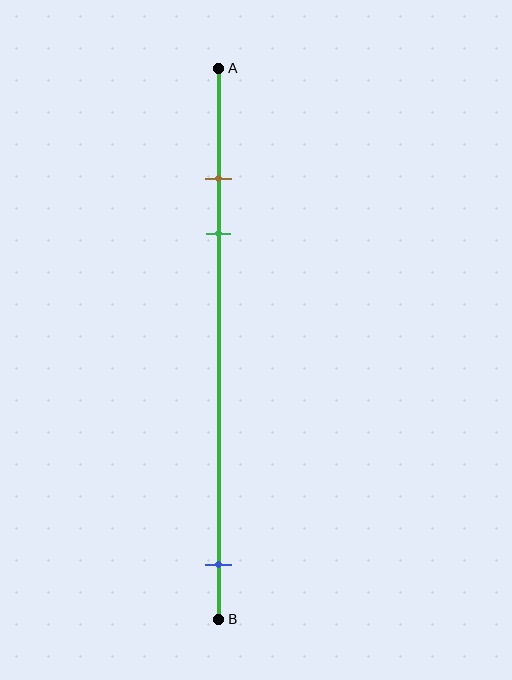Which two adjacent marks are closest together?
The brown and green marks are the closest adjacent pair.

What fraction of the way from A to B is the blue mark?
The blue mark is approximately 90% (0.9) of the way from A to B.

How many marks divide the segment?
There are 3 marks dividing the segment.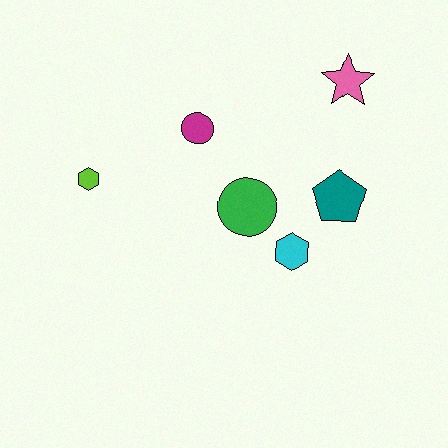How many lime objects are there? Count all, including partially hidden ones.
There is 1 lime object.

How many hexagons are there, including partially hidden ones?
There are 2 hexagons.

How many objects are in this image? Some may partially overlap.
There are 6 objects.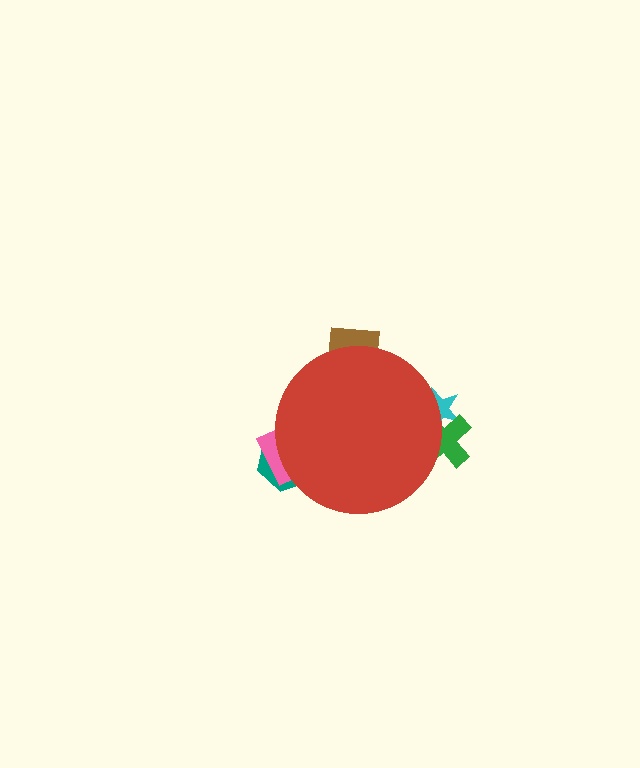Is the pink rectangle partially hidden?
Yes, the pink rectangle is partially hidden behind the red circle.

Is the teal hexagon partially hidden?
Yes, the teal hexagon is partially hidden behind the red circle.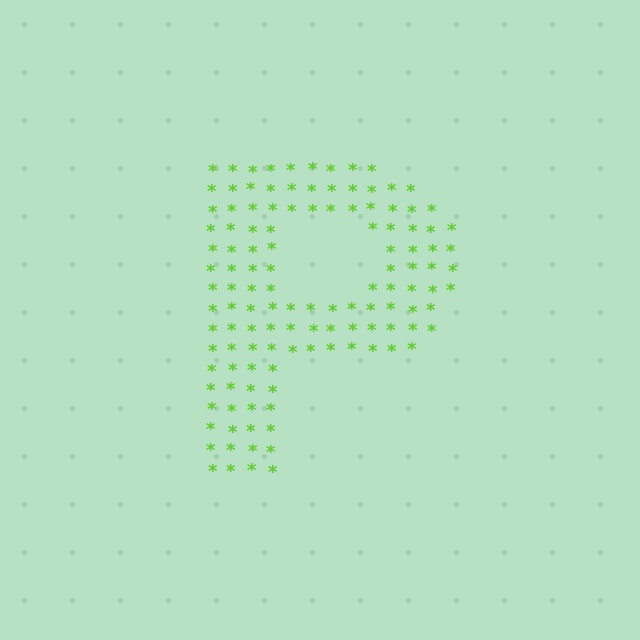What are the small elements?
The small elements are asterisks.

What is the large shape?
The large shape is the letter P.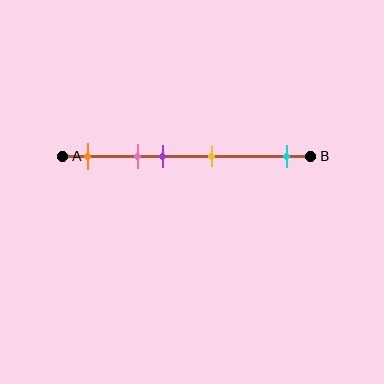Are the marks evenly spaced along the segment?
No, the marks are not evenly spaced.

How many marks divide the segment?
There are 5 marks dividing the segment.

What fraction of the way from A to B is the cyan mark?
The cyan mark is approximately 90% (0.9) of the way from A to B.